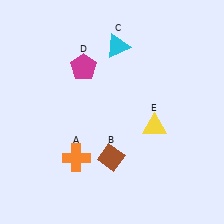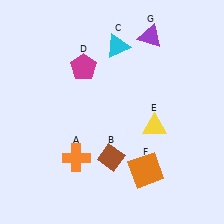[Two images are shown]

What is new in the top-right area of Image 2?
A purple triangle (G) was added in the top-right area of Image 2.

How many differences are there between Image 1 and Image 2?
There are 2 differences between the two images.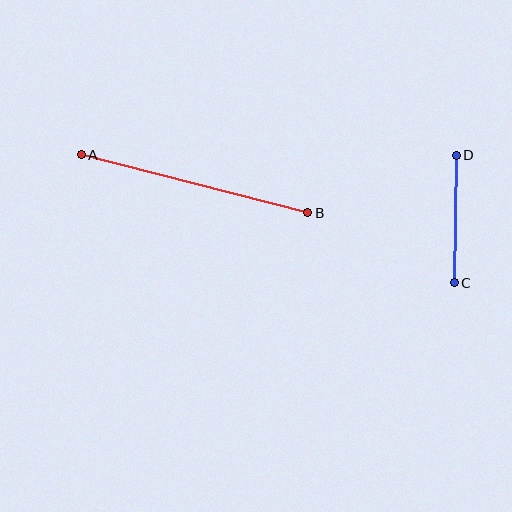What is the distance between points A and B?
The distance is approximately 234 pixels.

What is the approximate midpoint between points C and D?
The midpoint is at approximately (455, 219) pixels.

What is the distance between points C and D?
The distance is approximately 128 pixels.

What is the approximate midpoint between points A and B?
The midpoint is at approximately (195, 184) pixels.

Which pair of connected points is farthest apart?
Points A and B are farthest apart.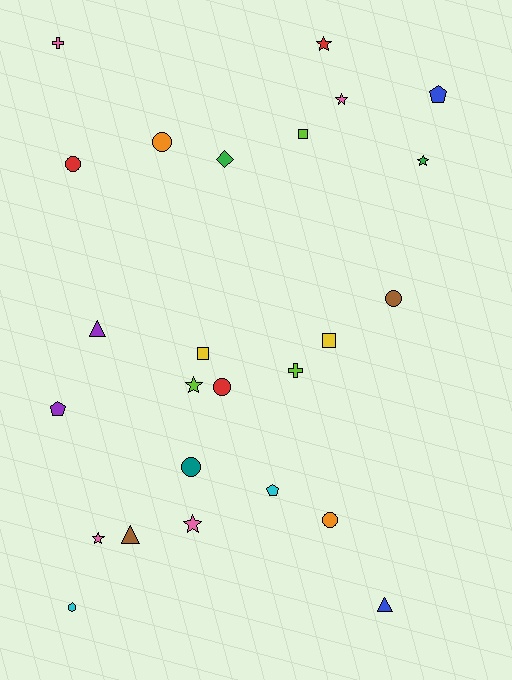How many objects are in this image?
There are 25 objects.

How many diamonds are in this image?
There is 1 diamond.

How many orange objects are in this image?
There are 2 orange objects.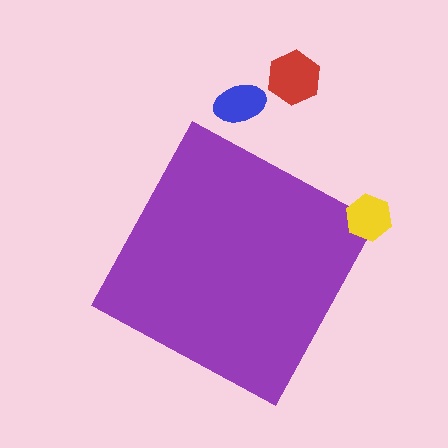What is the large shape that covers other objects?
A purple square.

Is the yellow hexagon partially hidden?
No, the yellow hexagon is fully visible.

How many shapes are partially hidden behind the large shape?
0 shapes are partially hidden.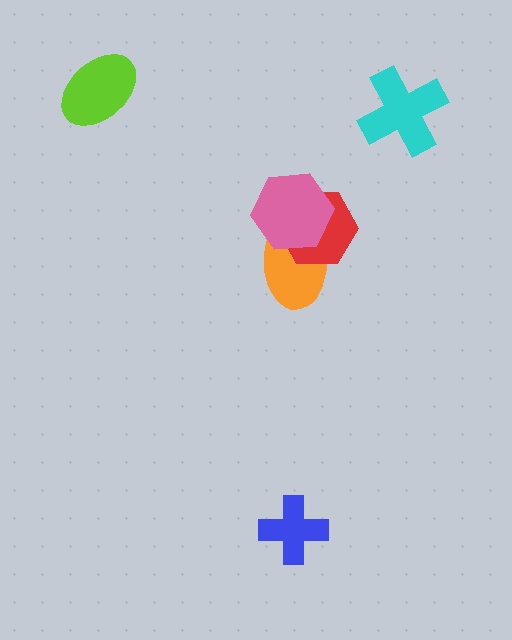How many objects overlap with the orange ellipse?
2 objects overlap with the orange ellipse.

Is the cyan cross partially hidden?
No, no other shape covers it.